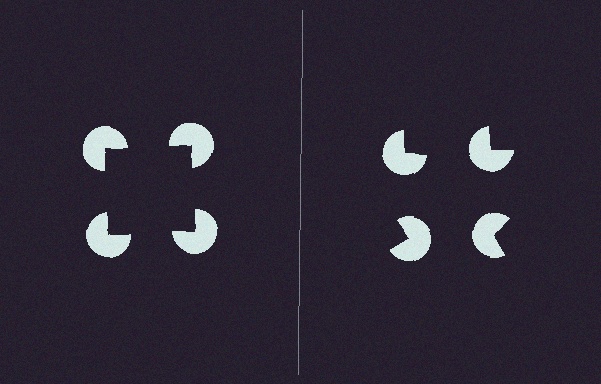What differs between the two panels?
The pac-man discs are positioned identically on both sides; only the wedge orientations differ. On the left they align to a square; on the right they are misaligned.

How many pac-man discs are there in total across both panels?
8 — 4 on each side.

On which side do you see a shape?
An illusory square appears on the left side. On the right side the wedge cuts are rotated, so no coherent shape forms.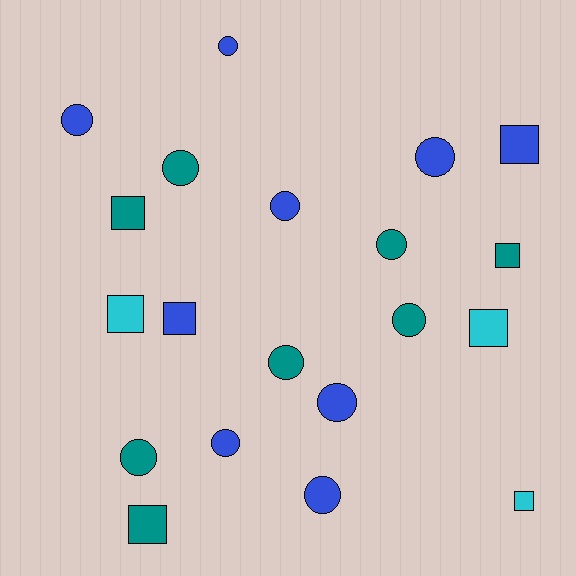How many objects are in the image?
There are 20 objects.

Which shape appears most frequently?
Circle, with 12 objects.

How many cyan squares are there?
There are 3 cyan squares.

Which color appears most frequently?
Blue, with 9 objects.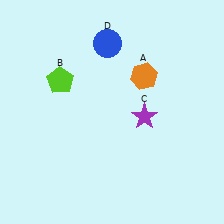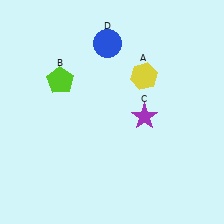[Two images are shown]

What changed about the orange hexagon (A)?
In Image 1, A is orange. In Image 2, it changed to yellow.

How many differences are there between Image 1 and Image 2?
There is 1 difference between the two images.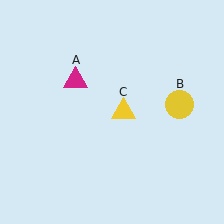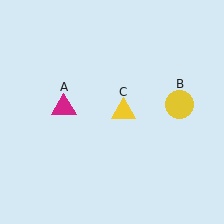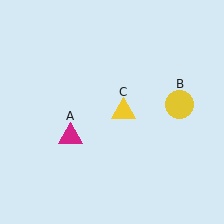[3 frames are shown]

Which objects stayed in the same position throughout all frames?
Yellow circle (object B) and yellow triangle (object C) remained stationary.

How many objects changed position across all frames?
1 object changed position: magenta triangle (object A).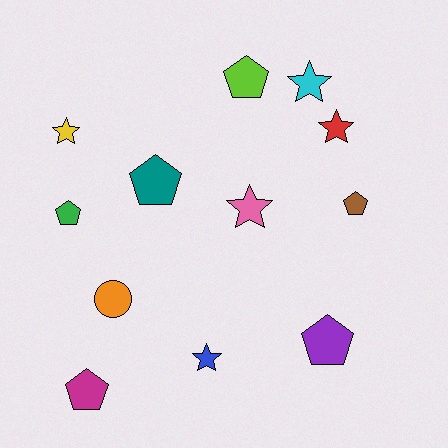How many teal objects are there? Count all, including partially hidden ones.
There is 1 teal object.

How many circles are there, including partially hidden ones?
There is 1 circle.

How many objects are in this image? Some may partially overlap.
There are 12 objects.